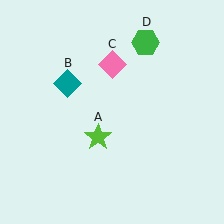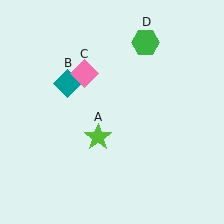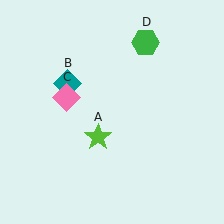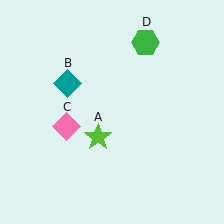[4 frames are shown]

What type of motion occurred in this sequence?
The pink diamond (object C) rotated counterclockwise around the center of the scene.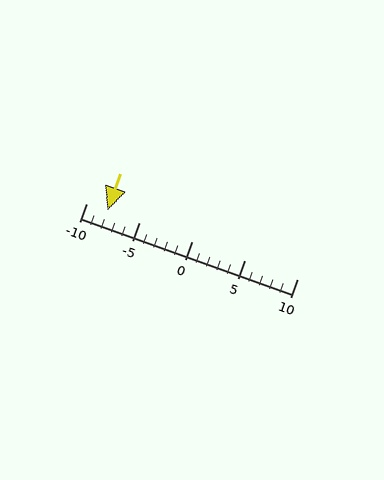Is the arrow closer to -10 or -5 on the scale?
The arrow is closer to -10.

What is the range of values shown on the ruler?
The ruler shows values from -10 to 10.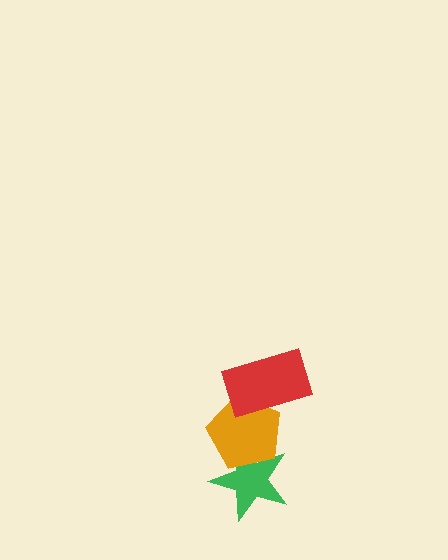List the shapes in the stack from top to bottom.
From top to bottom: the red rectangle, the orange pentagon, the green star.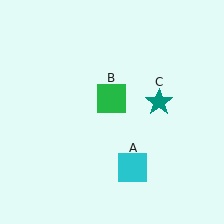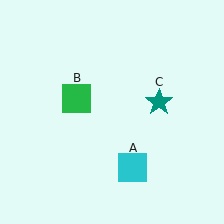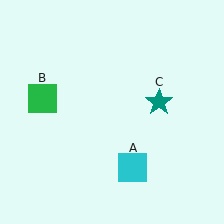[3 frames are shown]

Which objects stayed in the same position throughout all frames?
Cyan square (object A) and teal star (object C) remained stationary.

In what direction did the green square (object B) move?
The green square (object B) moved left.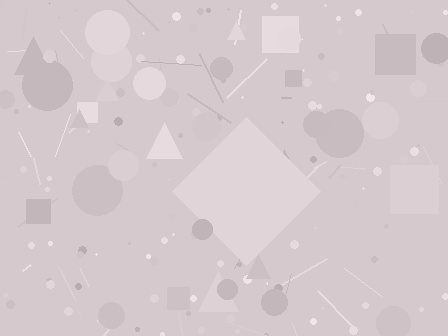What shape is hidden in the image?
A diamond is hidden in the image.